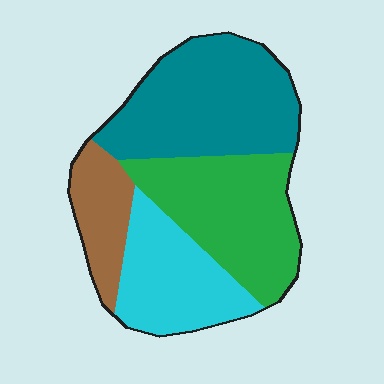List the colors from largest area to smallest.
From largest to smallest: teal, green, cyan, brown.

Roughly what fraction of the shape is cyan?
Cyan takes up less than a quarter of the shape.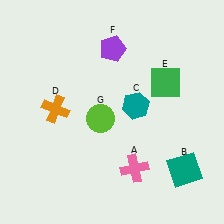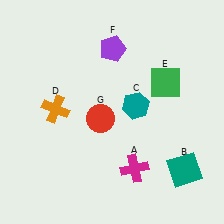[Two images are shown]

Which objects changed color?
A changed from pink to magenta. G changed from lime to red.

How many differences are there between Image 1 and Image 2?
There are 2 differences between the two images.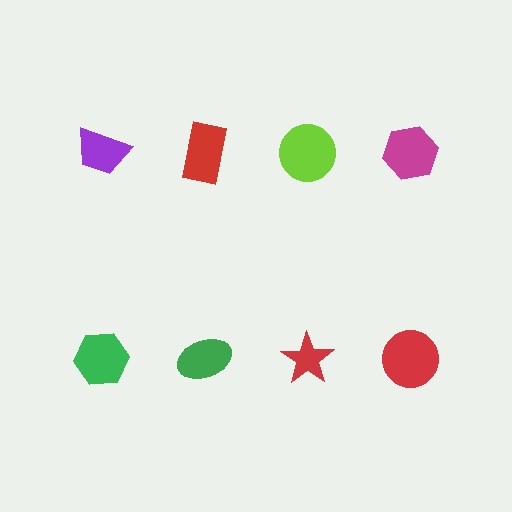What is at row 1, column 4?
A magenta hexagon.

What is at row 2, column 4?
A red circle.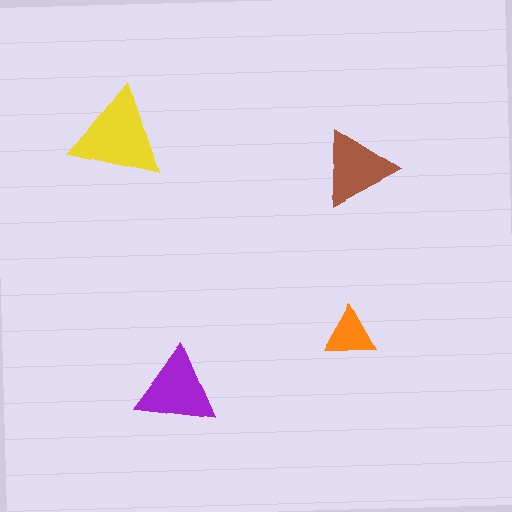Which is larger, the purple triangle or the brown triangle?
The purple one.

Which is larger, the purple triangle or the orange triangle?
The purple one.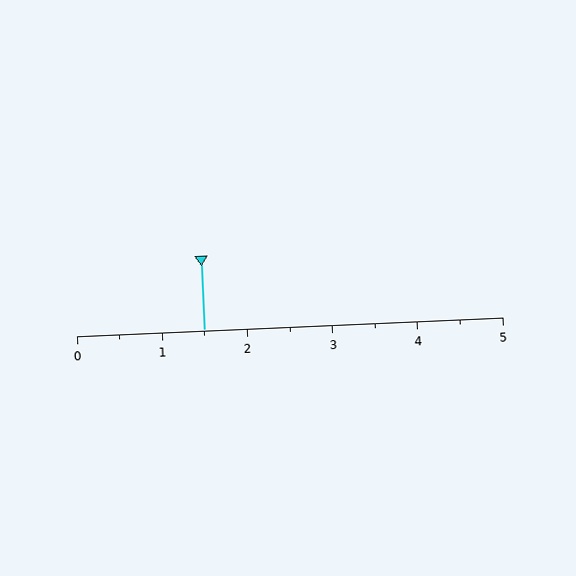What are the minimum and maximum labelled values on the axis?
The axis runs from 0 to 5.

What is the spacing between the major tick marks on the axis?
The major ticks are spaced 1 apart.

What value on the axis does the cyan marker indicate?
The marker indicates approximately 1.5.